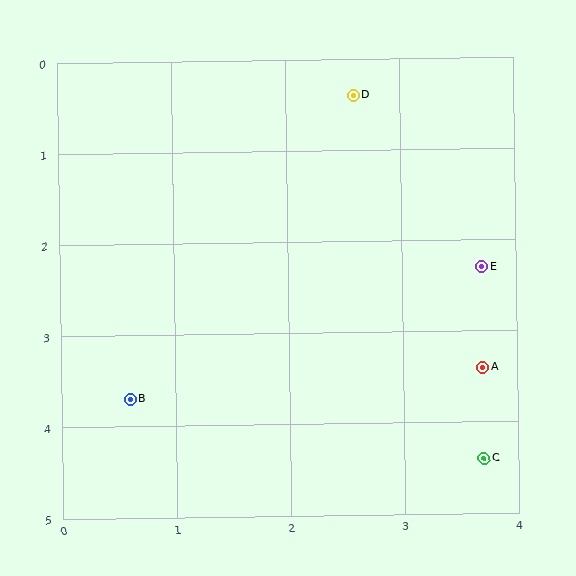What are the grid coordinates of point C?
Point C is at approximately (3.7, 4.4).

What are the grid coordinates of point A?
Point A is at approximately (3.7, 3.4).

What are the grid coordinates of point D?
Point D is at approximately (2.6, 0.4).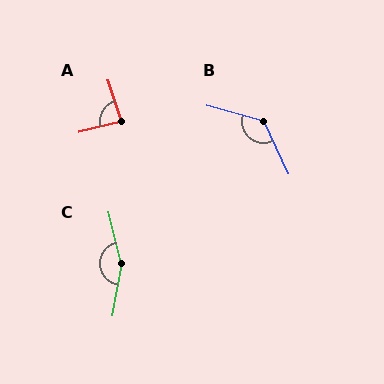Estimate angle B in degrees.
Approximately 130 degrees.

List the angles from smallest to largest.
A (86°), B (130°), C (157°).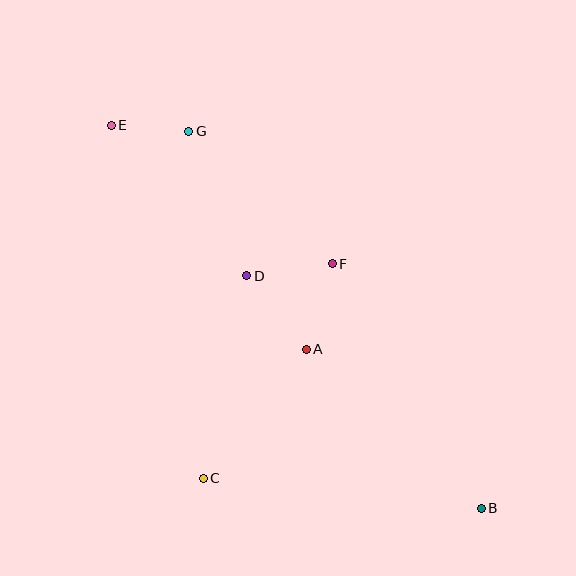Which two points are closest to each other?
Points E and G are closest to each other.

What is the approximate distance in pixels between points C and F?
The distance between C and F is approximately 250 pixels.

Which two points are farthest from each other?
Points B and E are farthest from each other.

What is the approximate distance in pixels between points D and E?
The distance between D and E is approximately 203 pixels.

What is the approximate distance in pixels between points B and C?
The distance between B and C is approximately 280 pixels.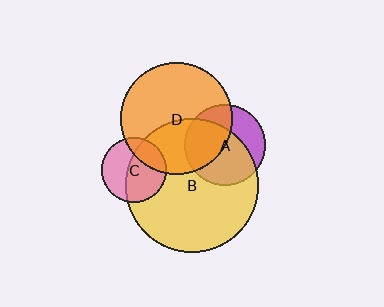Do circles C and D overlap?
Yes.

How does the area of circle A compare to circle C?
Approximately 1.6 times.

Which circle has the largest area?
Circle B (yellow).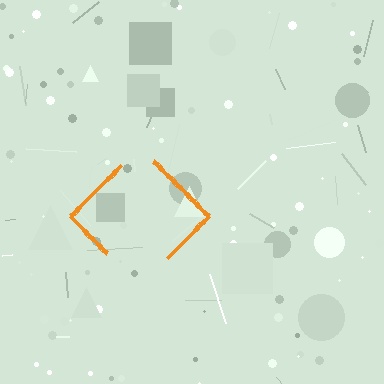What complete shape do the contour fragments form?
The contour fragments form a diamond.